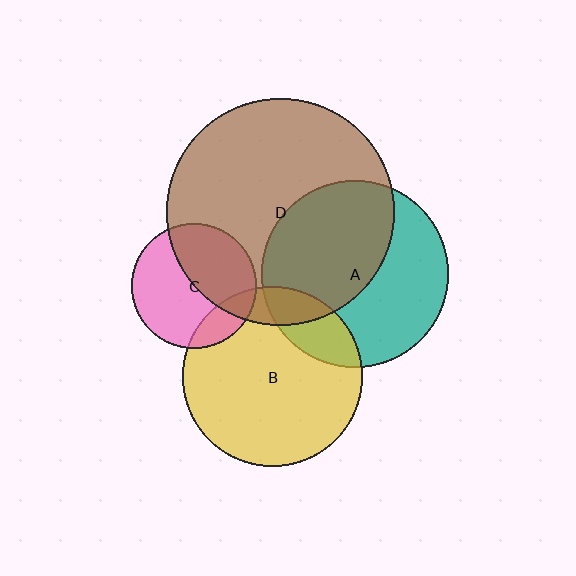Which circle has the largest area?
Circle D (brown).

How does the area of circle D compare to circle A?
Approximately 1.5 times.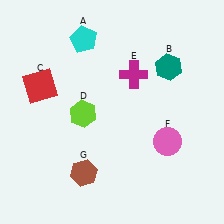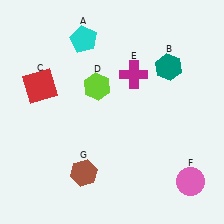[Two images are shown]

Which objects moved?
The objects that moved are: the lime hexagon (D), the pink circle (F).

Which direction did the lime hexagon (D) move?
The lime hexagon (D) moved up.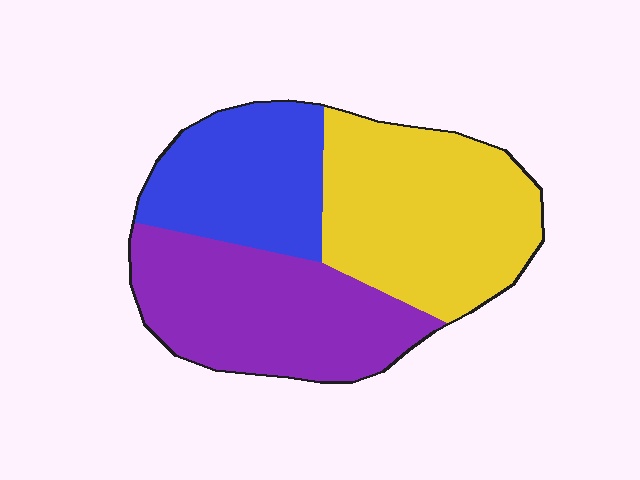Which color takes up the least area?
Blue, at roughly 25%.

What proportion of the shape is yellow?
Yellow takes up between a quarter and a half of the shape.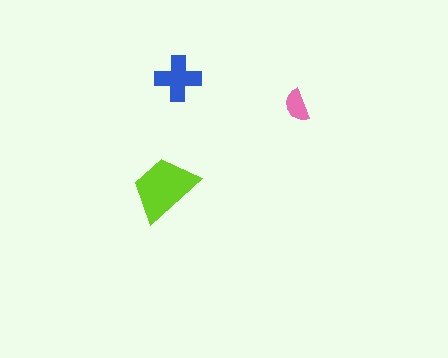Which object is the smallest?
The pink semicircle.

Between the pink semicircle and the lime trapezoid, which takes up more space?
The lime trapezoid.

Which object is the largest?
The lime trapezoid.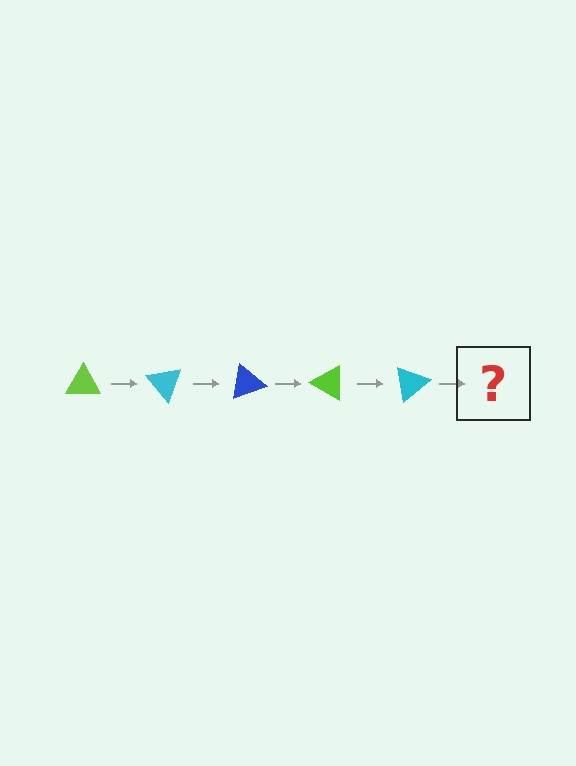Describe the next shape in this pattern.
It should be a blue triangle, rotated 250 degrees from the start.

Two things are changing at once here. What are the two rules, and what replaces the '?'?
The two rules are that it rotates 50 degrees each step and the color cycles through lime, cyan, and blue. The '?' should be a blue triangle, rotated 250 degrees from the start.